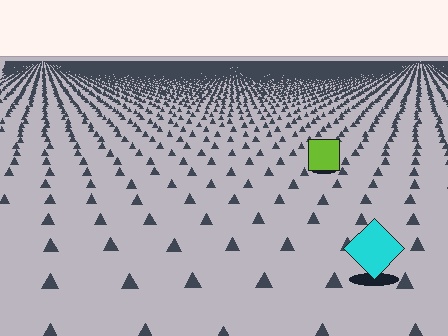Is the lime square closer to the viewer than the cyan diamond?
No. The cyan diamond is closer — you can tell from the texture gradient: the ground texture is coarser near it.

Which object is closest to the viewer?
The cyan diamond is closest. The texture marks near it are larger and more spread out.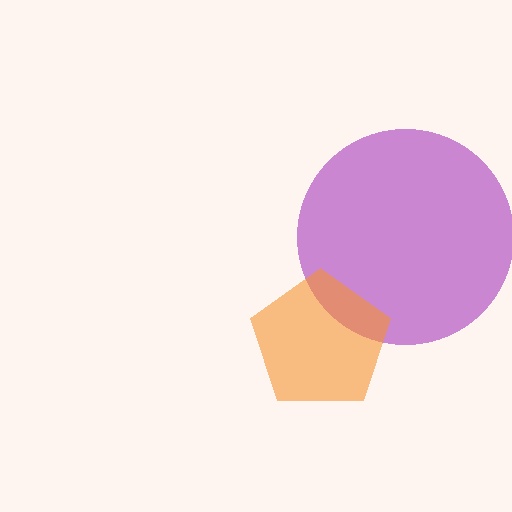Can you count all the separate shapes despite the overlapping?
Yes, there are 2 separate shapes.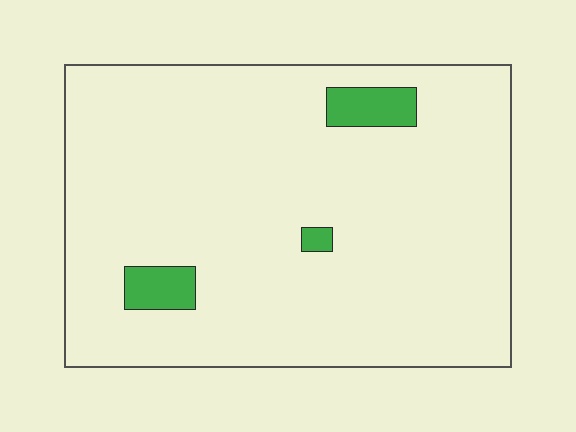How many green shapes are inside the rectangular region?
3.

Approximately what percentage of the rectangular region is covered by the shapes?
Approximately 5%.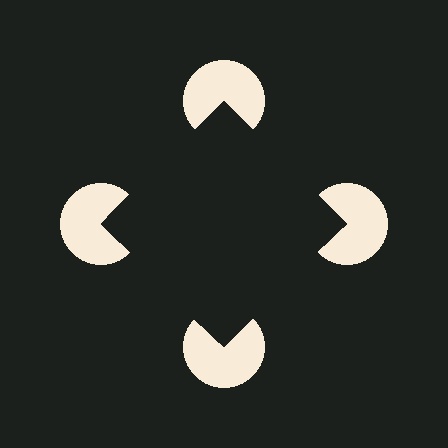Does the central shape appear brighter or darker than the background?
It typically appears slightly darker than the background, even though no actual brightness change is drawn.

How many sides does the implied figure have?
4 sides.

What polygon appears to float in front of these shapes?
An illusory square — its edges are inferred from the aligned wedge cuts in the pac-man discs, not physically drawn.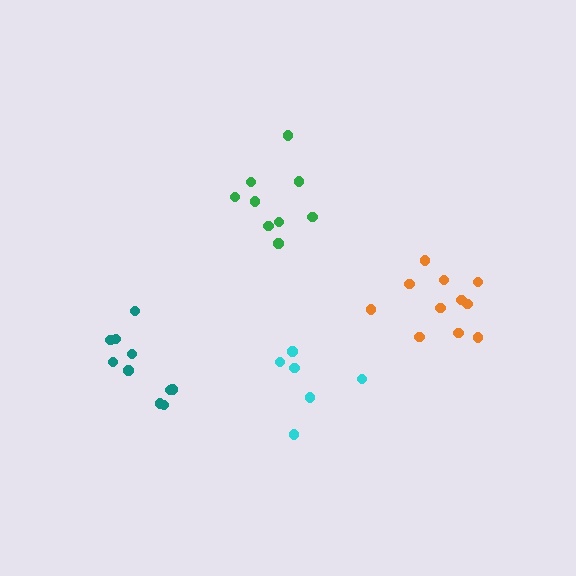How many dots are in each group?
Group 1: 9 dots, Group 2: 11 dots, Group 3: 6 dots, Group 4: 10 dots (36 total).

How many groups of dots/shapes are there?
There are 4 groups.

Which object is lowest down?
The cyan cluster is bottommost.